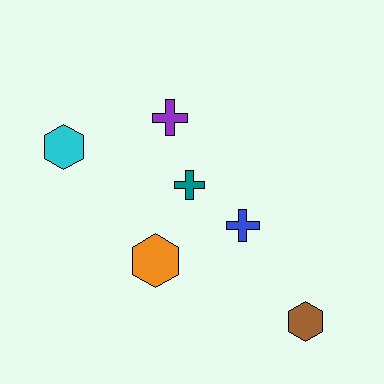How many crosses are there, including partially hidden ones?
There are 3 crosses.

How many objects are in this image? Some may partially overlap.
There are 6 objects.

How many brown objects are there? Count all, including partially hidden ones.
There is 1 brown object.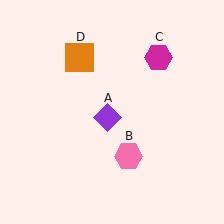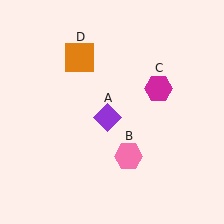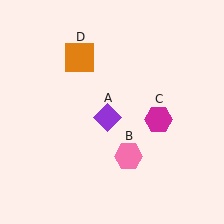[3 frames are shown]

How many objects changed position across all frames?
1 object changed position: magenta hexagon (object C).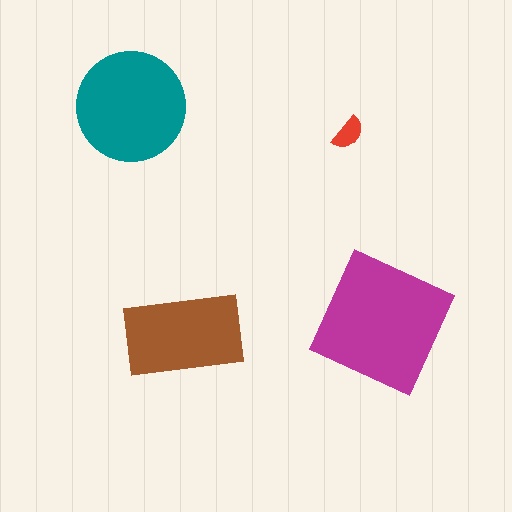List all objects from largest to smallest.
The magenta square, the teal circle, the brown rectangle, the red semicircle.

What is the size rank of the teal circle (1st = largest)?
2nd.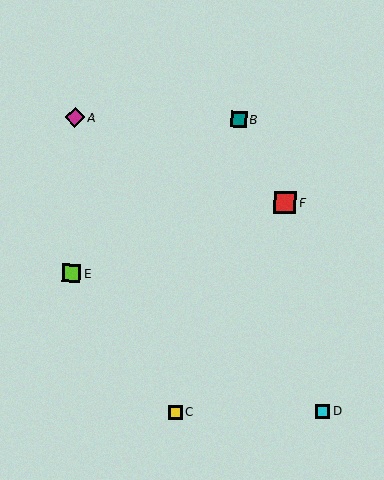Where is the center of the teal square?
The center of the teal square is at (239, 119).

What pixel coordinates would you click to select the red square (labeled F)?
Click at (285, 203) to select the red square F.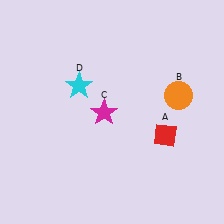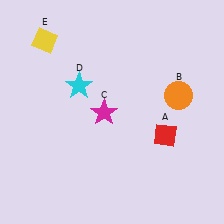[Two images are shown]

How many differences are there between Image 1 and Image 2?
There is 1 difference between the two images.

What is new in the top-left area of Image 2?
A yellow diamond (E) was added in the top-left area of Image 2.